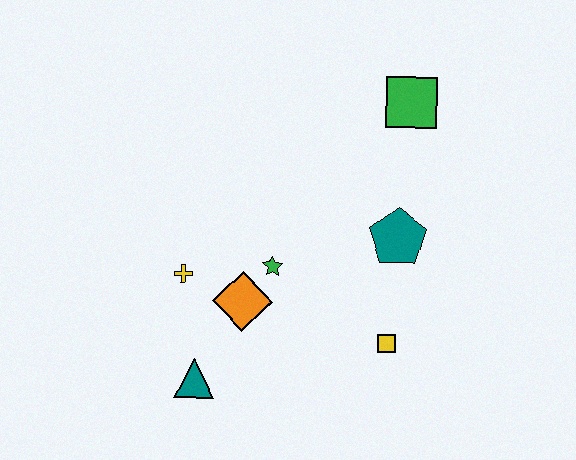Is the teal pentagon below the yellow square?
No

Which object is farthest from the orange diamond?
The green square is farthest from the orange diamond.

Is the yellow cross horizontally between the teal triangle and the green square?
No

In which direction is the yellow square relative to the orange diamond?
The yellow square is to the right of the orange diamond.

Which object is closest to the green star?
The orange diamond is closest to the green star.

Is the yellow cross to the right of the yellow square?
No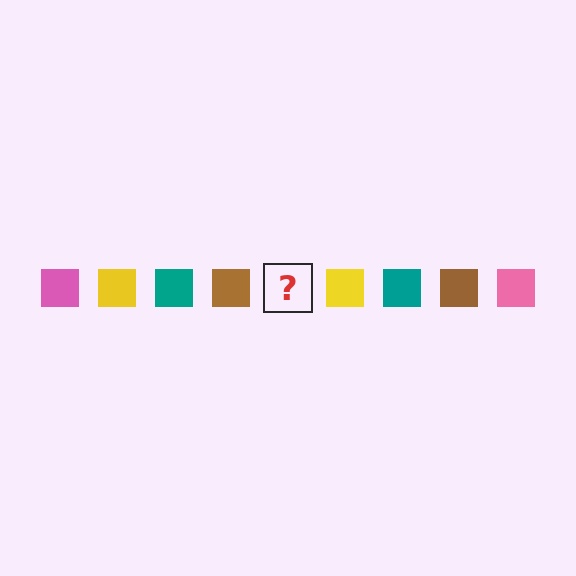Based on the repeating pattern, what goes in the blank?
The blank should be a pink square.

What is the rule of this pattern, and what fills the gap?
The rule is that the pattern cycles through pink, yellow, teal, brown squares. The gap should be filled with a pink square.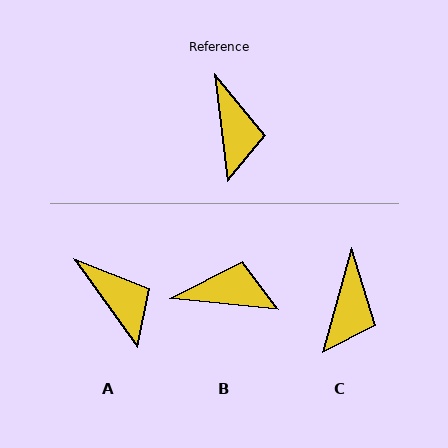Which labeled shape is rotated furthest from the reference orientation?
B, about 77 degrees away.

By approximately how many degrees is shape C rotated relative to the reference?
Approximately 22 degrees clockwise.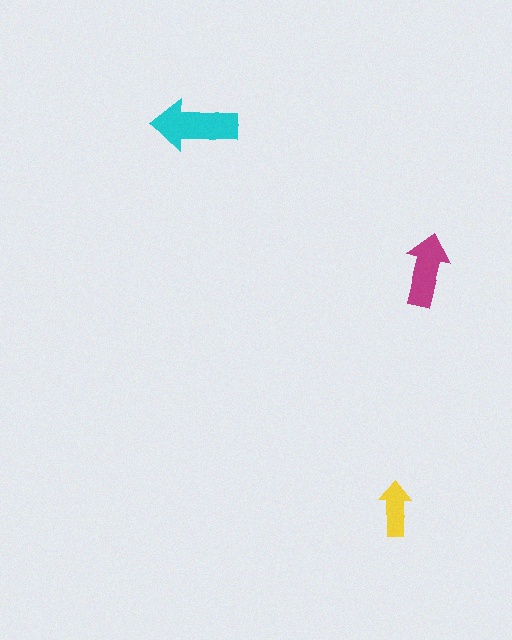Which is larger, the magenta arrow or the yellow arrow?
The magenta one.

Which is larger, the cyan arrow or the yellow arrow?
The cyan one.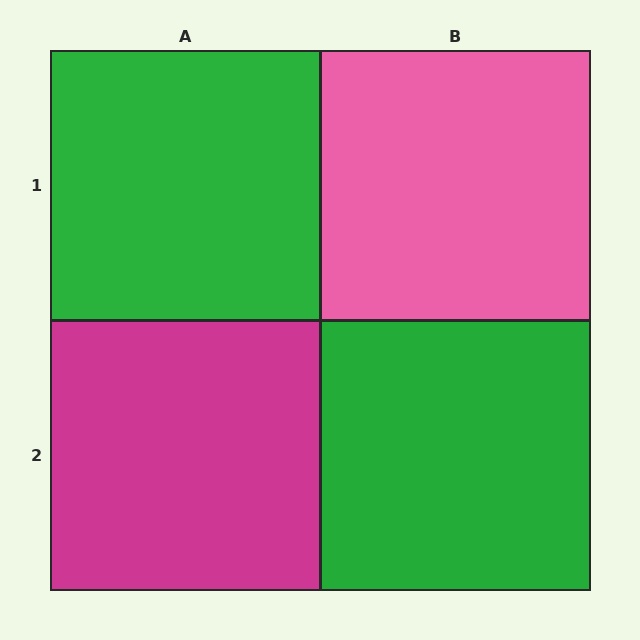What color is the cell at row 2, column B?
Green.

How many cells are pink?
1 cell is pink.